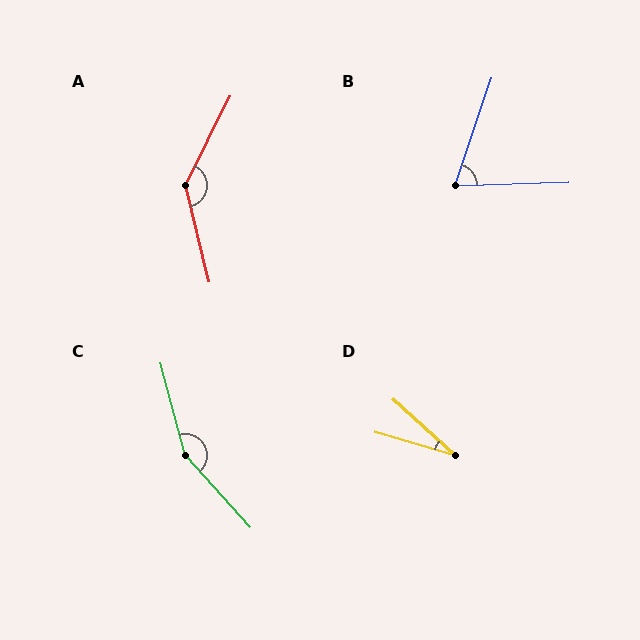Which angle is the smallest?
D, at approximately 26 degrees.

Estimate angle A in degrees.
Approximately 139 degrees.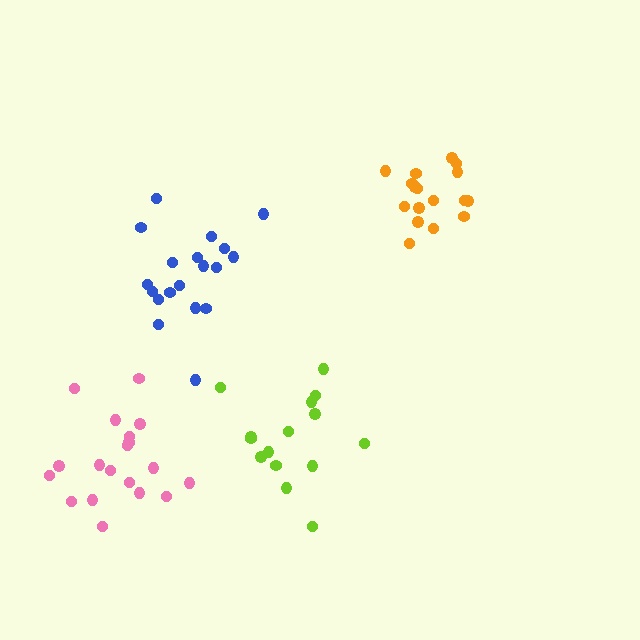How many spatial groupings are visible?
There are 4 spatial groupings.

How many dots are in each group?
Group 1: 15 dots, Group 2: 17 dots, Group 3: 19 dots, Group 4: 19 dots (70 total).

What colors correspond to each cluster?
The clusters are colored: lime, orange, pink, blue.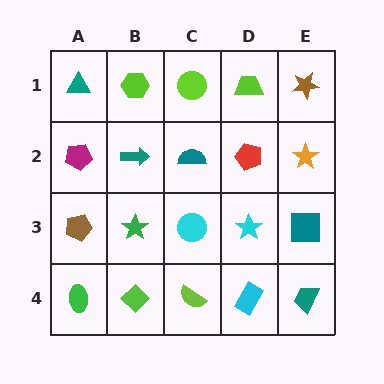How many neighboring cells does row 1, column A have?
2.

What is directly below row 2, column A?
A brown pentagon.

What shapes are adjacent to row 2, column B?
A lime hexagon (row 1, column B), a green star (row 3, column B), a magenta pentagon (row 2, column A), a teal semicircle (row 2, column C).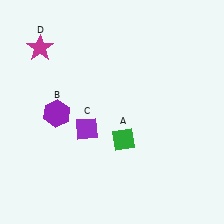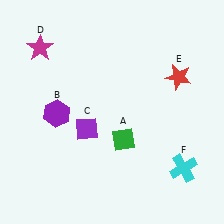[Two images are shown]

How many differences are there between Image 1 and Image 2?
There are 2 differences between the two images.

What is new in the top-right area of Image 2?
A red star (E) was added in the top-right area of Image 2.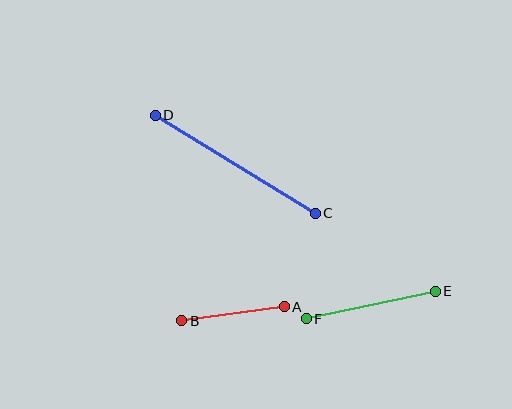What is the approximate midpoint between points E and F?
The midpoint is at approximately (371, 305) pixels.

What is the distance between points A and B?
The distance is approximately 103 pixels.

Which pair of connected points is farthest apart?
Points C and D are farthest apart.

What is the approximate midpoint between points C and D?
The midpoint is at approximately (235, 164) pixels.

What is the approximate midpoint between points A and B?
The midpoint is at approximately (233, 314) pixels.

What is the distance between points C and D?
The distance is approximately 188 pixels.